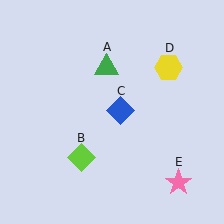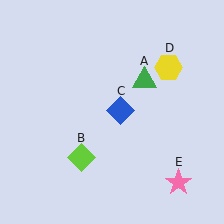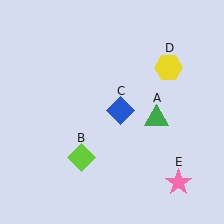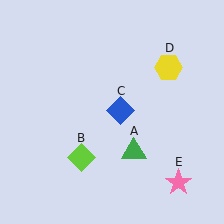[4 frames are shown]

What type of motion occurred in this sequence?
The green triangle (object A) rotated clockwise around the center of the scene.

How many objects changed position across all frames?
1 object changed position: green triangle (object A).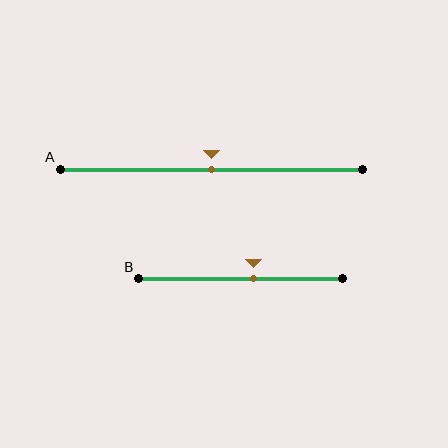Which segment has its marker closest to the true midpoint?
Segment A has its marker closest to the true midpoint.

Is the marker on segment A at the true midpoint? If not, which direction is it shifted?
Yes, the marker on segment A is at the true midpoint.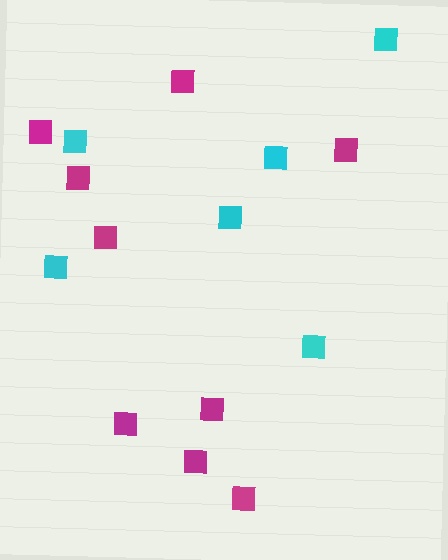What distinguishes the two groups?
There are 2 groups: one group of cyan squares (6) and one group of magenta squares (9).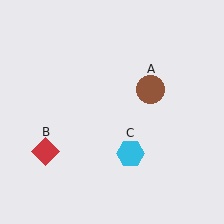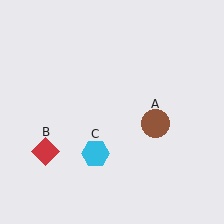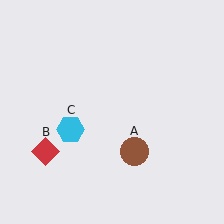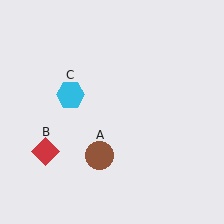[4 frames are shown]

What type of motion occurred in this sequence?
The brown circle (object A), cyan hexagon (object C) rotated clockwise around the center of the scene.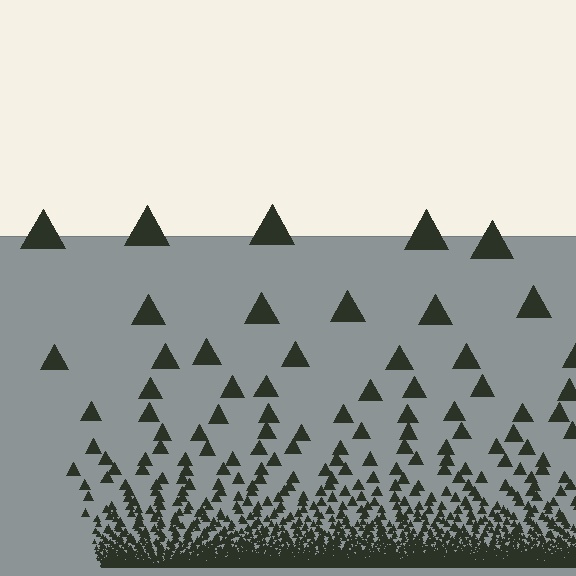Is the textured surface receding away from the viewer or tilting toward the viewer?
The surface appears to tilt toward the viewer. Texture elements get larger and sparser toward the top.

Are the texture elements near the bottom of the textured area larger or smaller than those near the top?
Smaller. The gradient is inverted — elements near the bottom are smaller and denser.